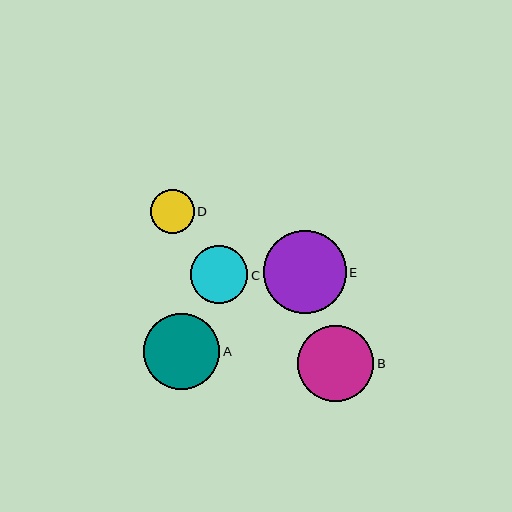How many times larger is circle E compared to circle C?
Circle E is approximately 1.4 times the size of circle C.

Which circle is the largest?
Circle E is the largest with a size of approximately 83 pixels.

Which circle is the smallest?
Circle D is the smallest with a size of approximately 44 pixels.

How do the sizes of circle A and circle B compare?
Circle A and circle B are approximately the same size.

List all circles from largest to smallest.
From largest to smallest: E, A, B, C, D.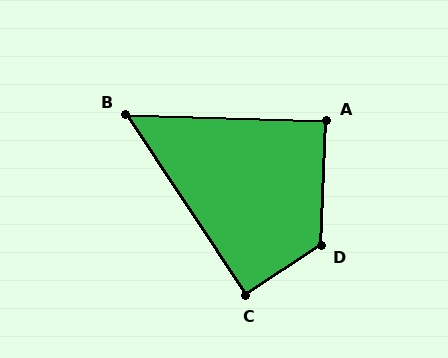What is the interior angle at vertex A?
Approximately 89 degrees (approximately right).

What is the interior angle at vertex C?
Approximately 91 degrees (approximately right).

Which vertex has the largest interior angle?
D, at approximately 125 degrees.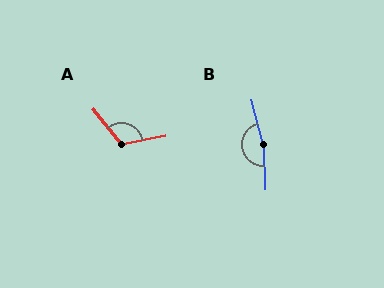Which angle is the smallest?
A, at approximately 118 degrees.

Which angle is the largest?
B, at approximately 168 degrees.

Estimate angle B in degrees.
Approximately 168 degrees.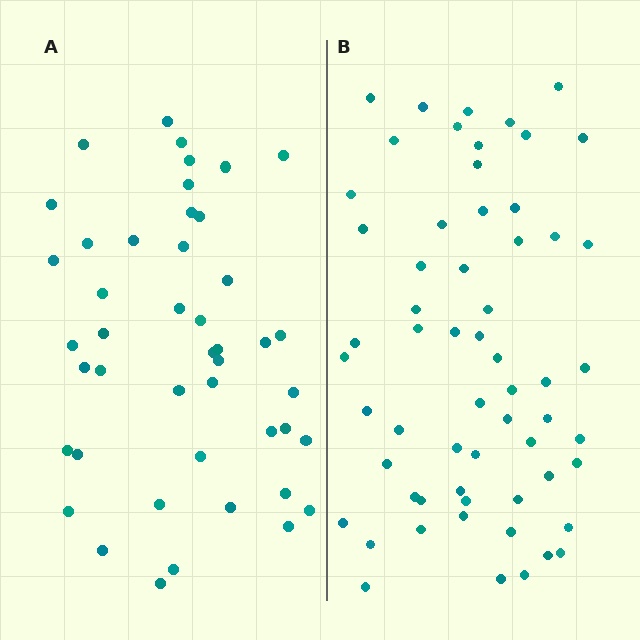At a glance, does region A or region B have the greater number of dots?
Region B (the right region) has more dots.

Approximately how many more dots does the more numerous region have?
Region B has approximately 15 more dots than region A.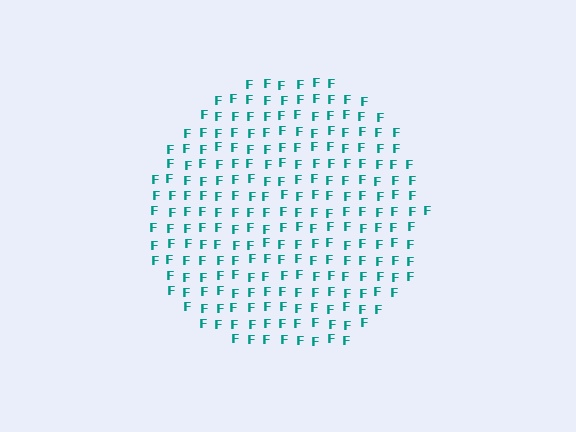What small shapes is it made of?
It is made of small letter F's.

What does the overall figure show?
The overall figure shows a circle.